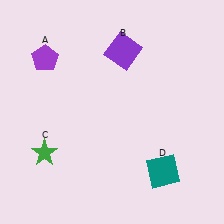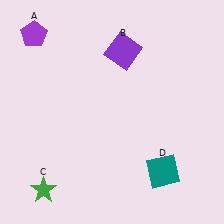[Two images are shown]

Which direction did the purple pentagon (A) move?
The purple pentagon (A) moved up.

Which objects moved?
The objects that moved are: the purple pentagon (A), the green star (C).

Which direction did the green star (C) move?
The green star (C) moved down.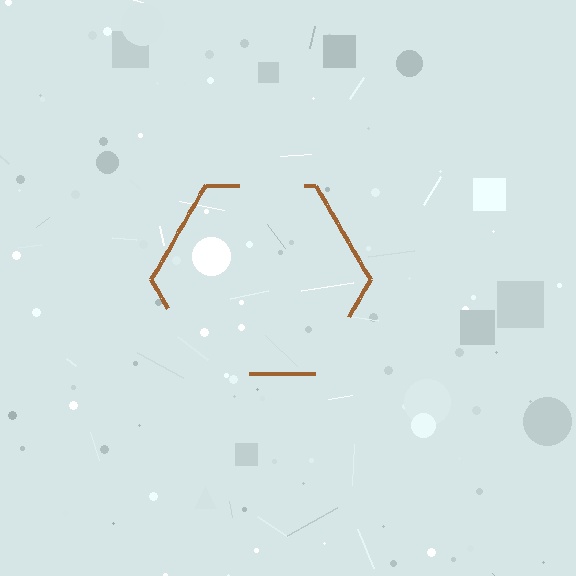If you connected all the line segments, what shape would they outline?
They would outline a hexagon.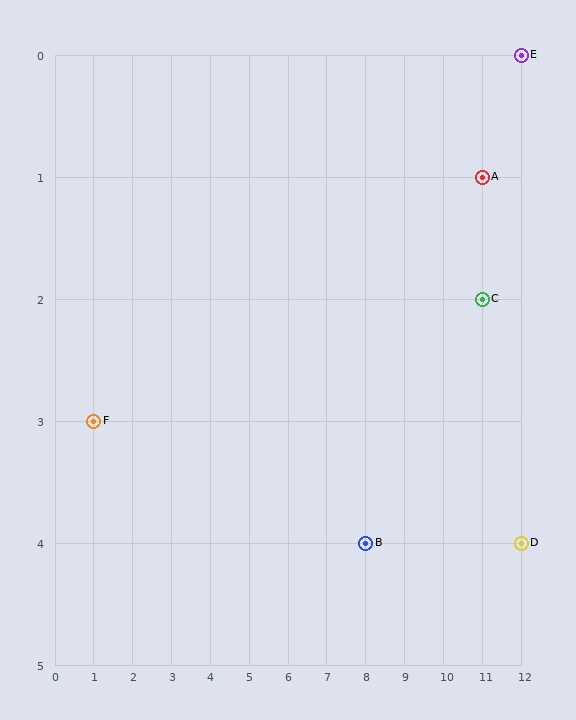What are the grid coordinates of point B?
Point B is at grid coordinates (8, 4).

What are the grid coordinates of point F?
Point F is at grid coordinates (1, 3).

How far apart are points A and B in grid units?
Points A and B are 3 columns and 3 rows apart (about 4.2 grid units diagonally).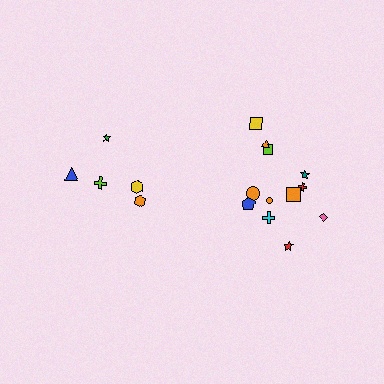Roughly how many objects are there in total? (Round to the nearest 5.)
Roughly 15 objects in total.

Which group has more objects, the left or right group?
The right group.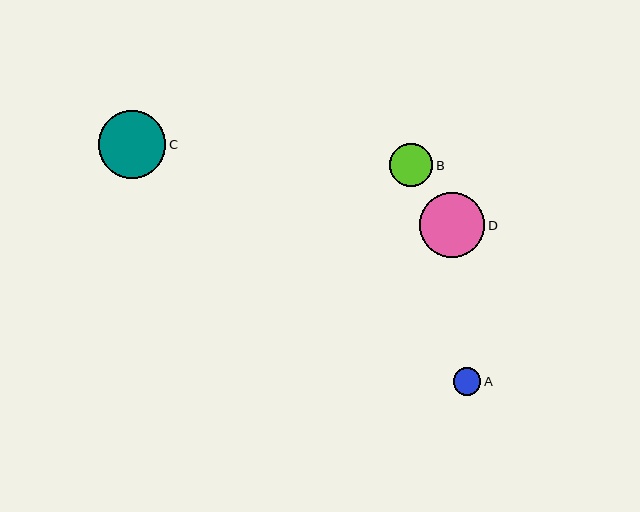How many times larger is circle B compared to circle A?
Circle B is approximately 1.5 times the size of circle A.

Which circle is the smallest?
Circle A is the smallest with a size of approximately 28 pixels.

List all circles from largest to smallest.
From largest to smallest: C, D, B, A.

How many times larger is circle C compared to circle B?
Circle C is approximately 1.6 times the size of circle B.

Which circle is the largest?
Circle C is the largest with a size of approximately 68 pixels.